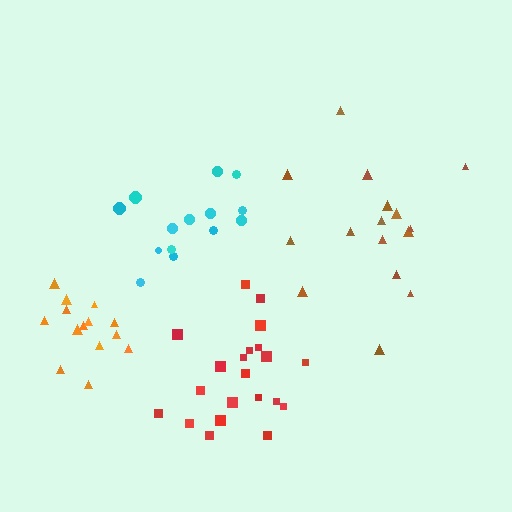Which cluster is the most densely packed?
Red.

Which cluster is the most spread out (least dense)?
Brown.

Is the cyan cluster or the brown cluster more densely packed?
Cyan.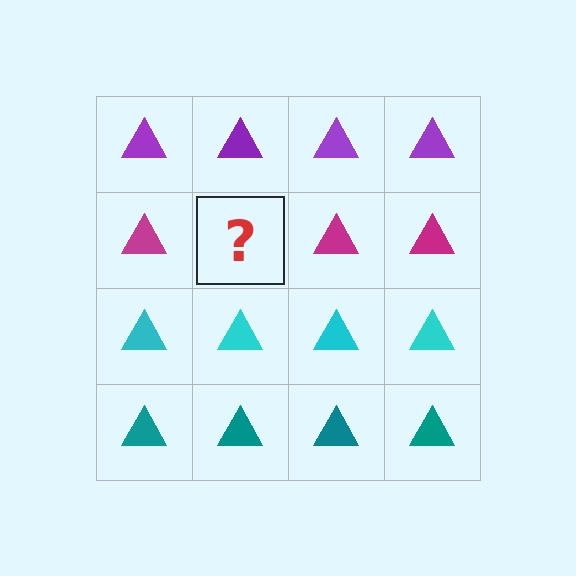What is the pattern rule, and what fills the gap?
The rule is that each row has a consistent color. The gap should be filled with a magenta triangle.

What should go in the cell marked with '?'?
The missing cell should contain a magenta triangle.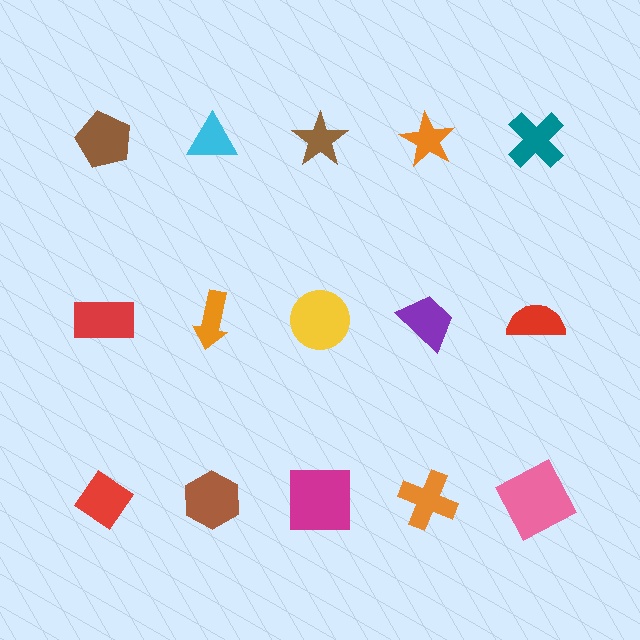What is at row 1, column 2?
A cyan triangle.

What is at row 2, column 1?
A red rectangle.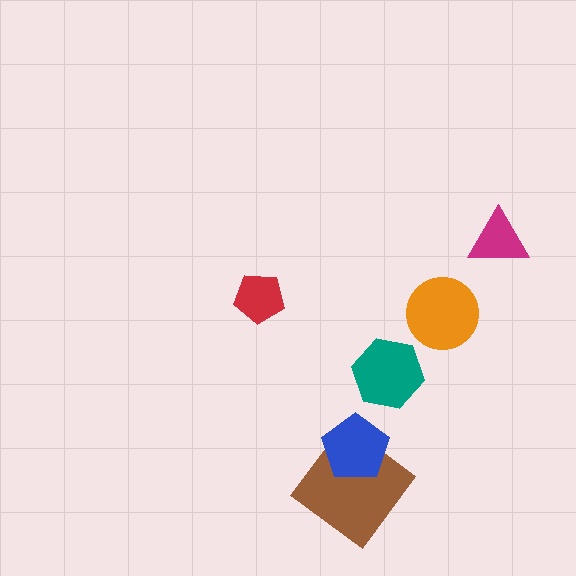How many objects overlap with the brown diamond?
1 object overlaps with the brown diamond.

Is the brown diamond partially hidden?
Yes, it is partially covered by another shape.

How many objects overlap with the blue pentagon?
1 object overlaps with the blue pentagon.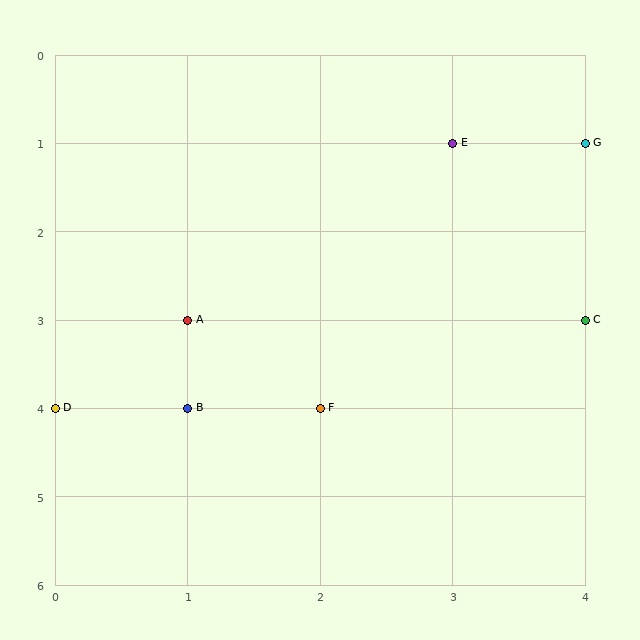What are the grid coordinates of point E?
Point E is at grid coordinates (3, 1).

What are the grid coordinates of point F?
Point F is at grid coordinates (2, 4).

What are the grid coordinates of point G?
Point G is at grid coordinates (4, 1).